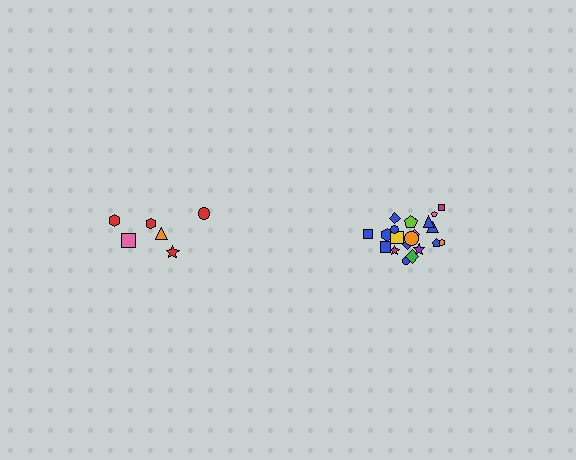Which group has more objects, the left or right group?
The right group.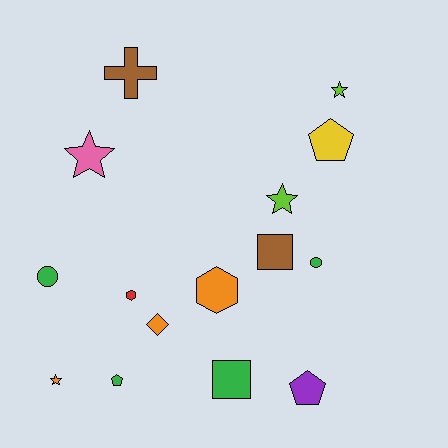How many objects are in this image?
There are 15 objects.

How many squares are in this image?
There are 2 squares.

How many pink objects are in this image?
There is 1 pink object.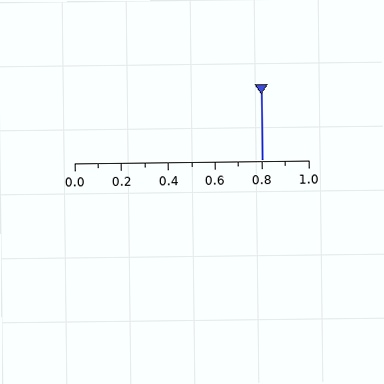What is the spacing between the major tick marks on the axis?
The major ticks are spaced 0.2 apart.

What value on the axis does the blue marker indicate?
The marker indicates approximately 0.8.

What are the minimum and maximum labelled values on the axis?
The axis runs from 0.0 to 1.0.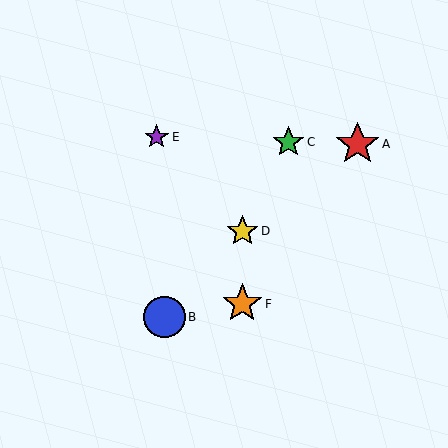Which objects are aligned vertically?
Objects D, F are aligned vertically.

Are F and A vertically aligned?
No, F is at x≈242 and A is at x≈358.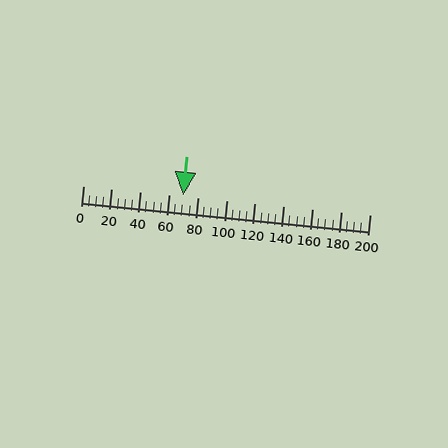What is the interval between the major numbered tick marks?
The major tick marks are spaced 20 units apart.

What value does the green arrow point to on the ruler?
The green arrow points to approximately 70.